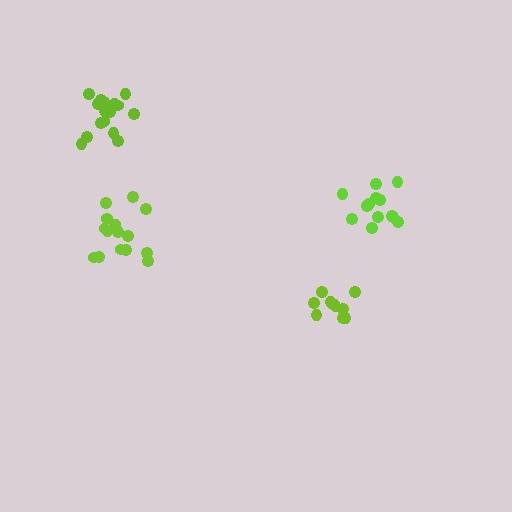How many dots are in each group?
Group 1: 16 dots, Group 2: 10 dots, Group 3: 16 dots, Group 4: 13 dots (55 total).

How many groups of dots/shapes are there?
There are 4 groups.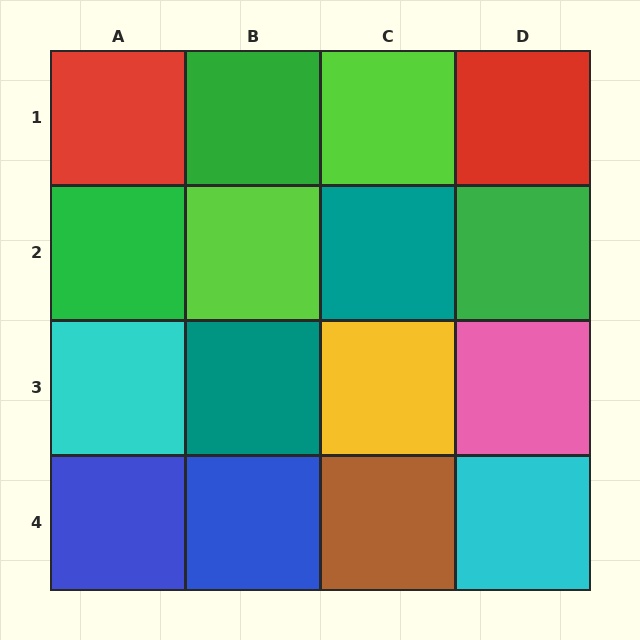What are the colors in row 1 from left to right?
Red, green, lime, red.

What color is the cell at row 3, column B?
Teal.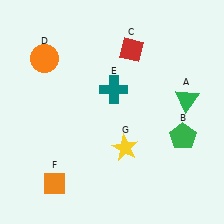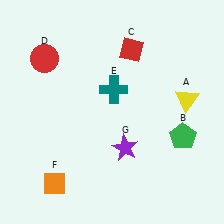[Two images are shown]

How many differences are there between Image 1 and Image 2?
There are 3 differences between the two images.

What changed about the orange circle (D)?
In Image 1, D is orange. In Image 2, it changed to red.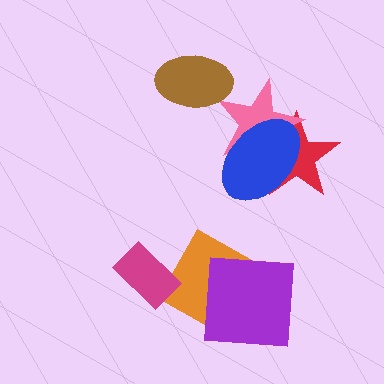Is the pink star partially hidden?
Yes, it is partially covered by another shape.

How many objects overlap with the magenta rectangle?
0 objects overlap with the magenta rectangle.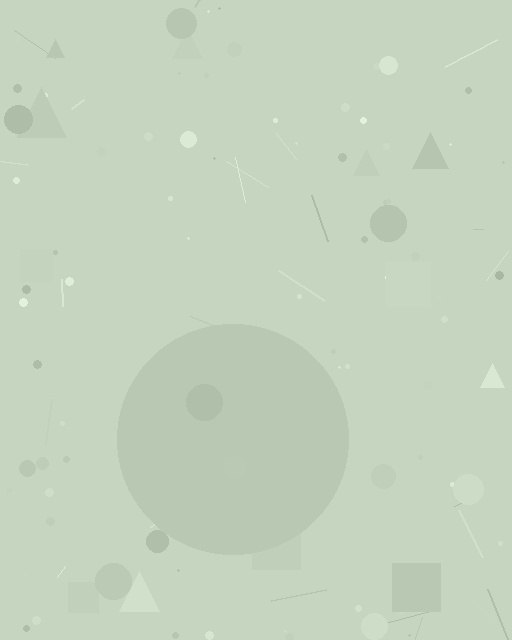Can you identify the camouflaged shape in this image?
The camouflaged shape is a circle.